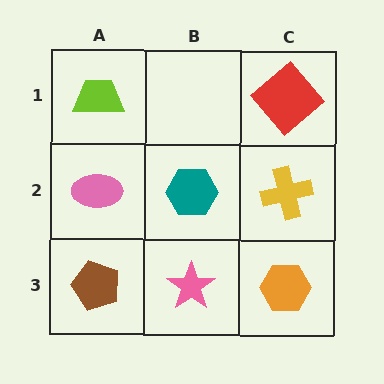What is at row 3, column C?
An orange hexagon.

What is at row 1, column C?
A red diamond.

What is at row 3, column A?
A brown pentagon.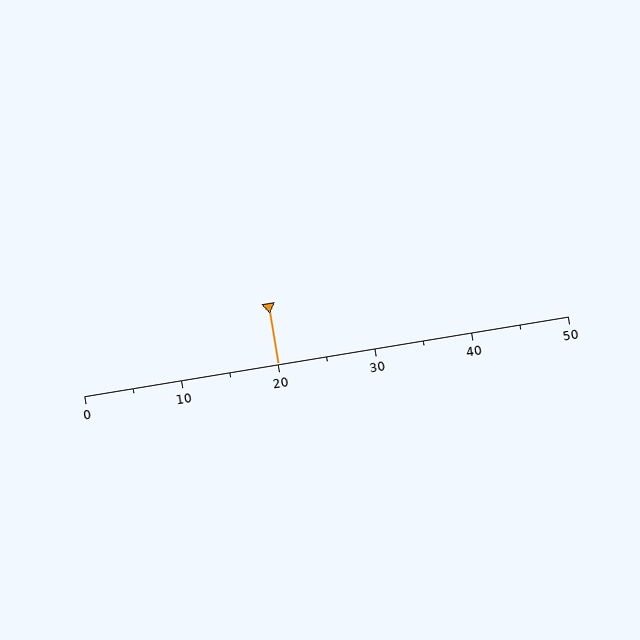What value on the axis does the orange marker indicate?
The marker indicates approximately 20.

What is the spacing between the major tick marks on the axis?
The major ticks are spaced 10 apart.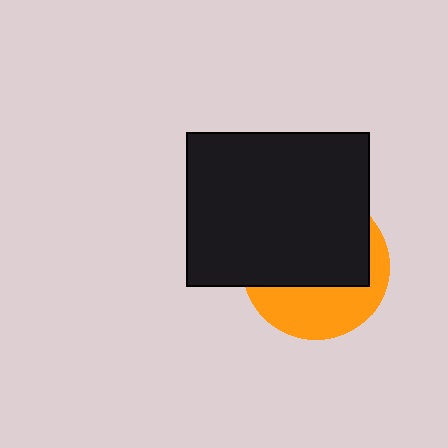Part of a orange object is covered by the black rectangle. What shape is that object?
It is a circle.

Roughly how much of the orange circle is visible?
A small part of it is visible (roughly 38%).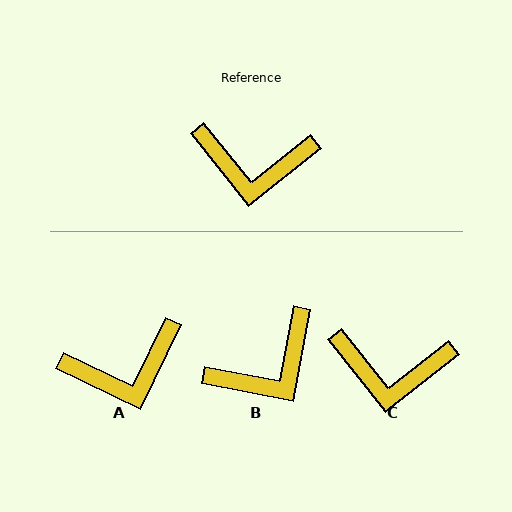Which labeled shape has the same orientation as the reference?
C.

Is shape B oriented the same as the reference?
No, it is off by about 41 degrees.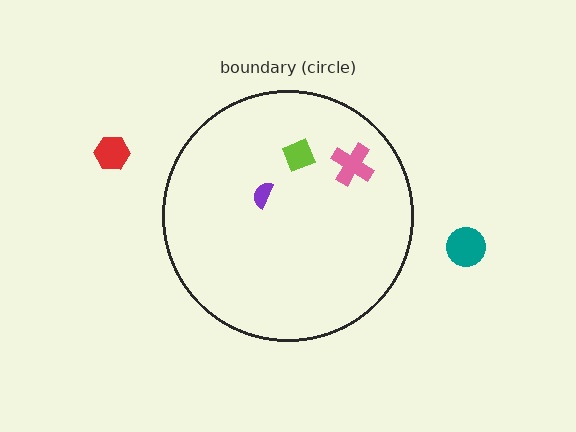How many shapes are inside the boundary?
3 inside, 2 outside.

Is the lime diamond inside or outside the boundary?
Inside.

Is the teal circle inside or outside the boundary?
Outside.